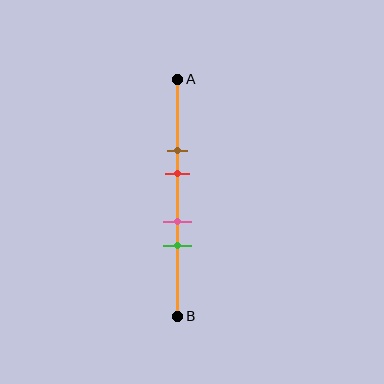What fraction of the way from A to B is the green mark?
The green mark is approximately 70% (0.7) of the way from A to B.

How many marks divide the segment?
There are 4 marks dividing the segment.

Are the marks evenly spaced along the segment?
No, the marks are not evenly spaced.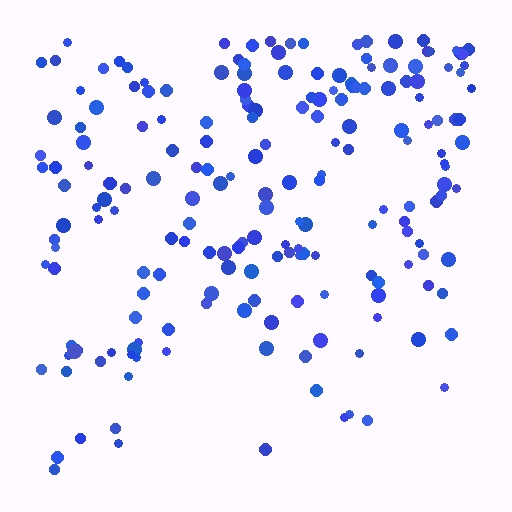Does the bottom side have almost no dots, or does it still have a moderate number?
Still a moderate number, just noticeably fewer than the top.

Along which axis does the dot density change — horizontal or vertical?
Vertical.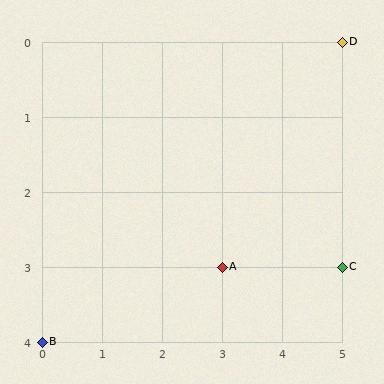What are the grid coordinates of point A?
Point A is at grid coordinates (3, 3).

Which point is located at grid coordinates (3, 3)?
Point A is at (3, 3).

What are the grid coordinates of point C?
Point C is at grid coordinates (5, 3).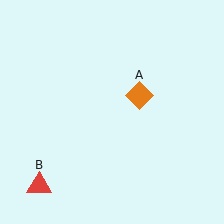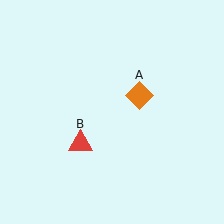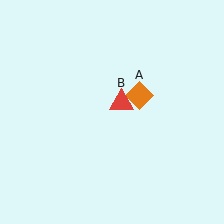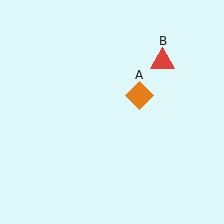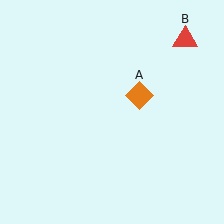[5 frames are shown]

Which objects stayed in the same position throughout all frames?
Orange diamond (object A) remained stationary.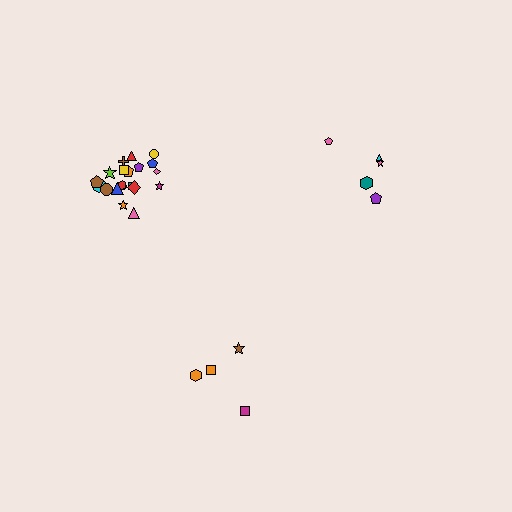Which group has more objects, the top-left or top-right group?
The top-left group.